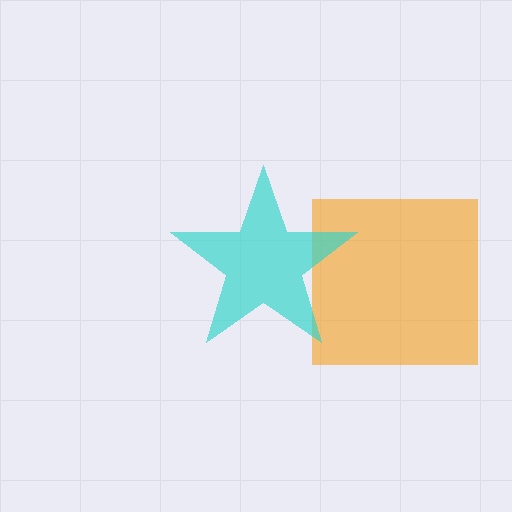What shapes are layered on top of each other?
The layered shapes are: an orange square, a cyan star.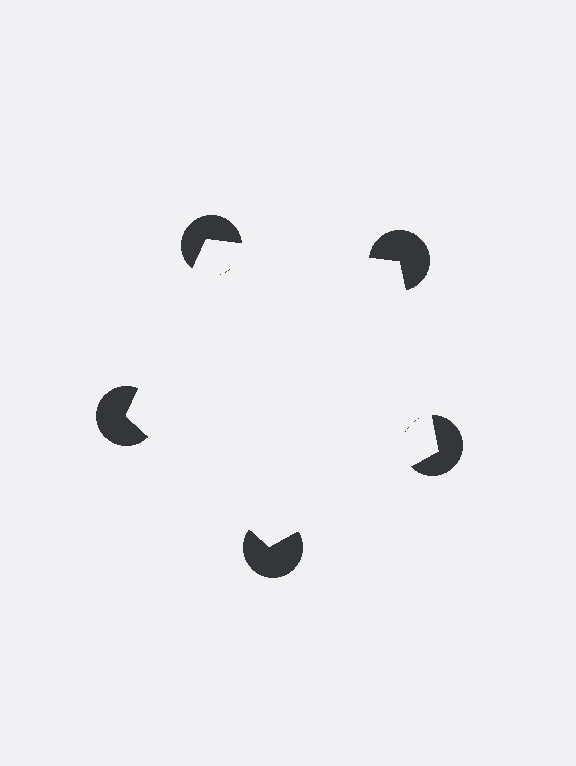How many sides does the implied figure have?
5 sides.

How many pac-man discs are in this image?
There are 5 — one at each vertex of the illusory pentagon.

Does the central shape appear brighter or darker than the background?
It typically appears slightly brighter than the background, even though no actual brightness change is drawn.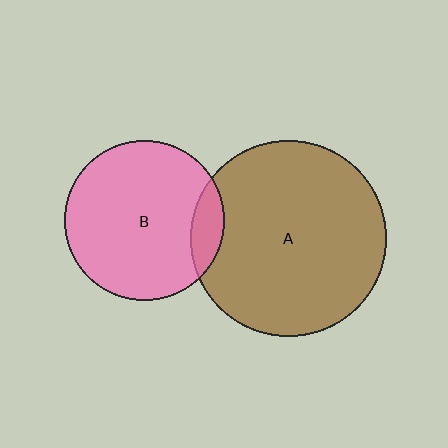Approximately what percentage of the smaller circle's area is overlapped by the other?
Approximately 10%.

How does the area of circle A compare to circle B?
Approximately 1.5 times.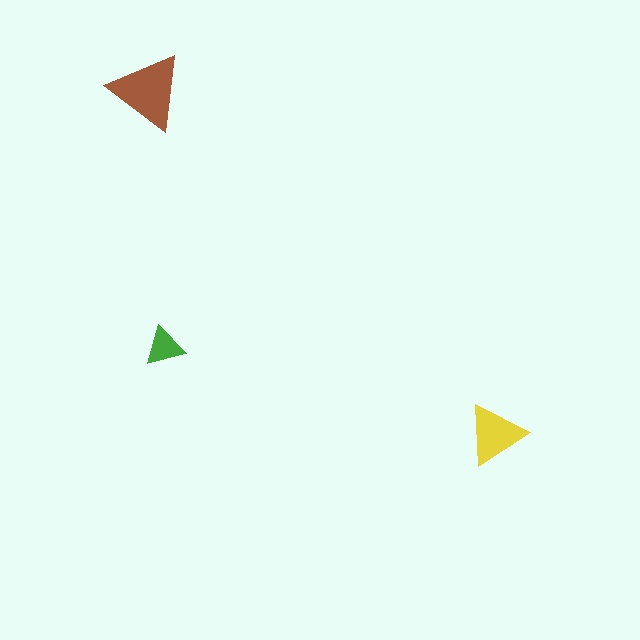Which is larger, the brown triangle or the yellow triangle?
The brown one.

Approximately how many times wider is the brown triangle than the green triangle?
About 2 times wider.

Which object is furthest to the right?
The yellow triangle is rightmost.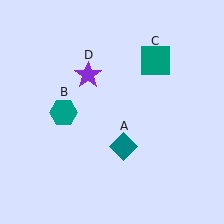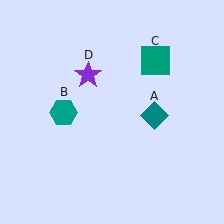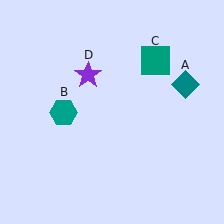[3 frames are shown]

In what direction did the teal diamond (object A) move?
The teal diamond (object A) moved up and to the right.